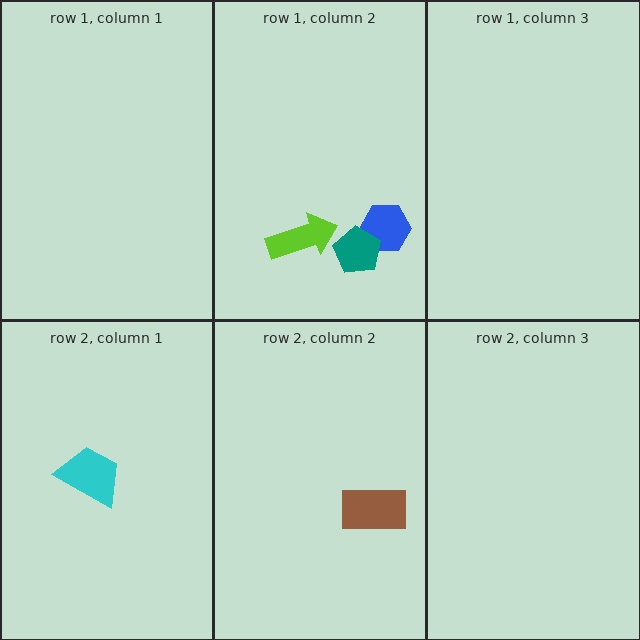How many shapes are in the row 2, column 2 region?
1.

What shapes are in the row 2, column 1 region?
The cyan trapezoid.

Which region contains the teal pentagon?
The row 1, column 2 region.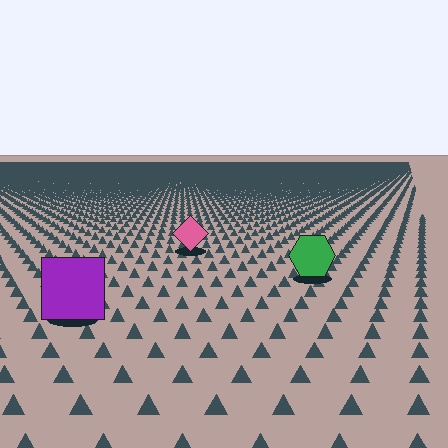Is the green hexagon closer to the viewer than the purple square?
No. The purple square is closer — you can tell from the texture gradient: the ground texture is coarser near it.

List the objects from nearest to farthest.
From nearest to farthest: the purple square, the green hexagon, the pink diamond.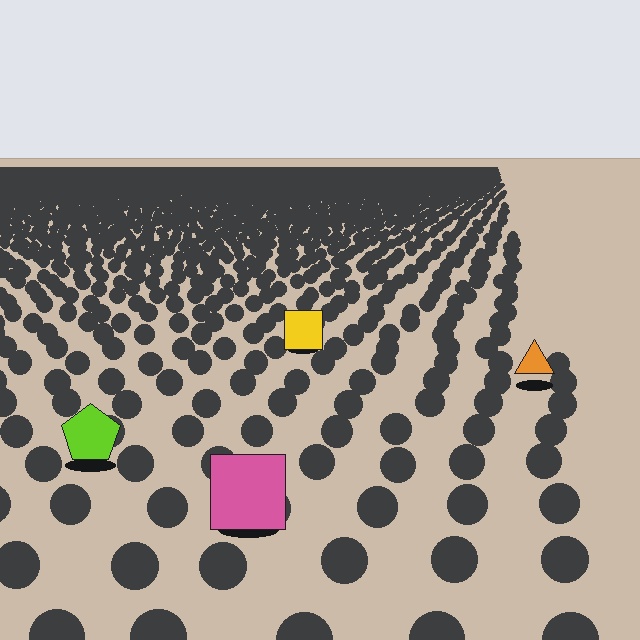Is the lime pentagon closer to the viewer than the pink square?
No. The pink square is closer — you can tell from the texture gradient: the ground texture is coarser near it.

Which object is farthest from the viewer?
The yellow square is farthest from the viewer. It appears smaller and the ground texture around it is denser.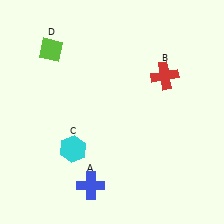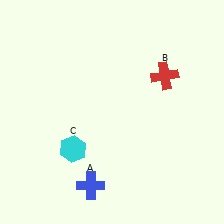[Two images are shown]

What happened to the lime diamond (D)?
The lime diamond (D) was removed in Image 2. It was in the top-left area of Image 1.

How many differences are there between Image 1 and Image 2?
There is 1 difference between the two images.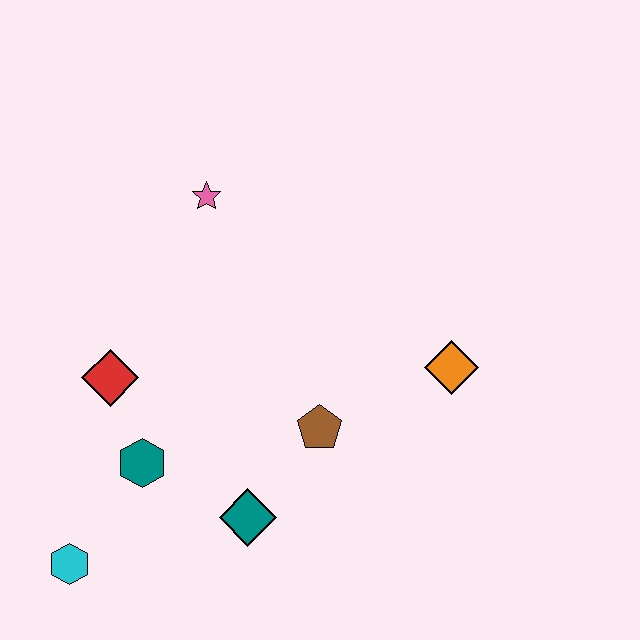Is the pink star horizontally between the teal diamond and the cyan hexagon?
Yes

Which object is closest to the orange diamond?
The brown pentagon is closest to the orange diamond.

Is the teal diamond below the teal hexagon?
Yes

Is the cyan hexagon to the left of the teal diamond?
Yes